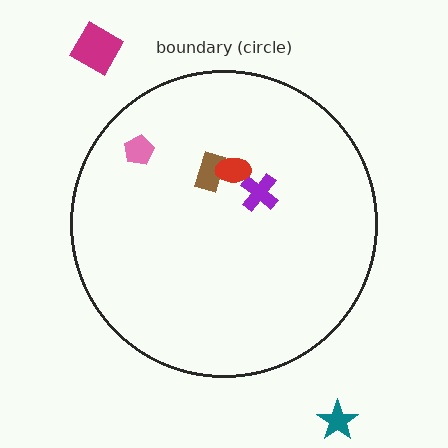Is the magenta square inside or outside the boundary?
Outside.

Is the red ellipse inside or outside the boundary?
Inside.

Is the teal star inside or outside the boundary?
Outside.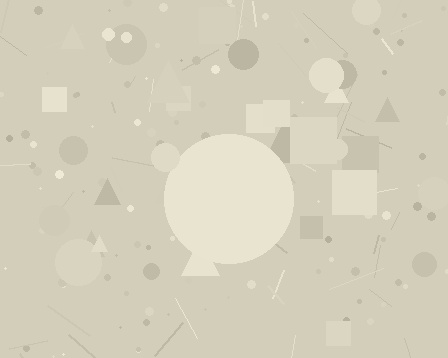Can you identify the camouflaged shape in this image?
The camouflaged shape is a circle.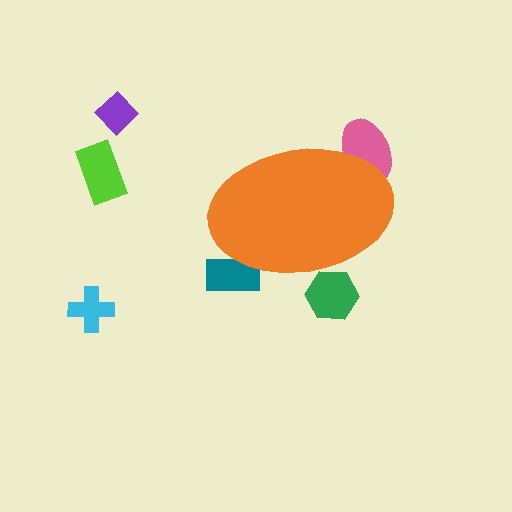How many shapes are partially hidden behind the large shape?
3 shapes are partially hidden.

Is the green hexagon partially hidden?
Yes, the green hexagon is partially hidden behind the orange ellipse.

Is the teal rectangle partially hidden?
Yes, the teal rectangle is partially hidden behind the orange ellipse.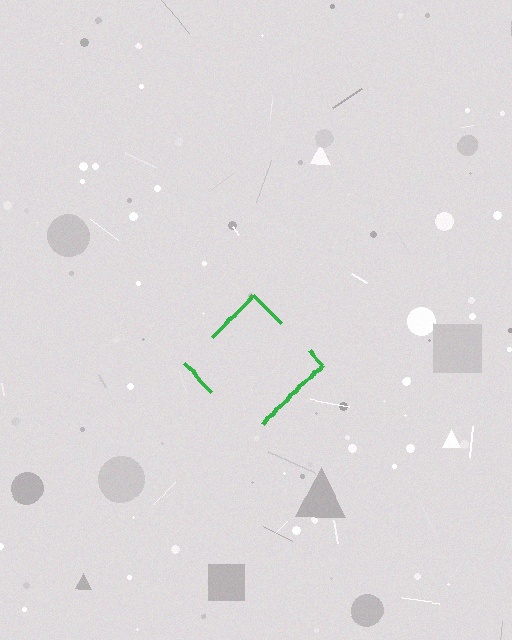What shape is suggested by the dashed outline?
The dashed outline suggests a diamond.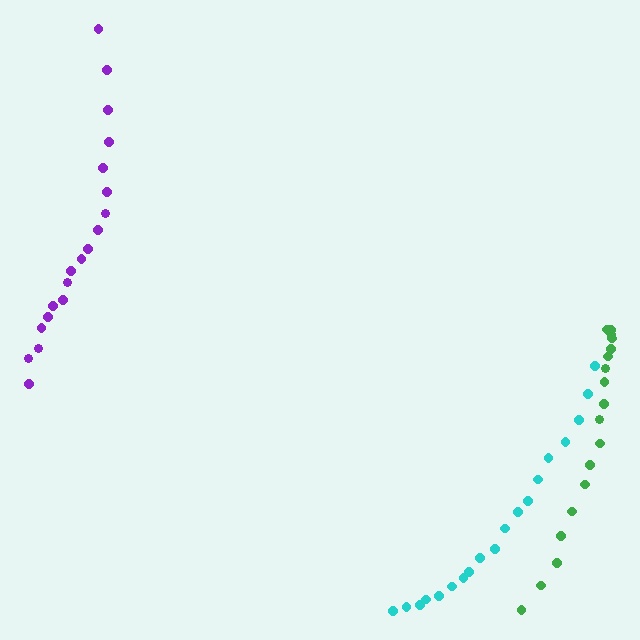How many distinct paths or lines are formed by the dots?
There are 3 distinct paths.